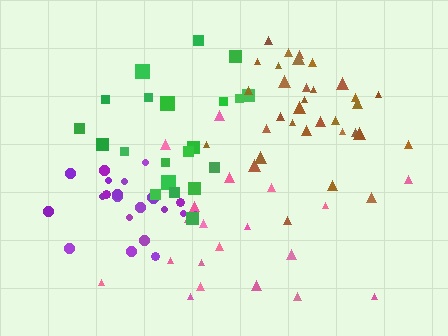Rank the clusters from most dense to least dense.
purple, brown, green, pink.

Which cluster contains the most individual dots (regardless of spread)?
Brown (33).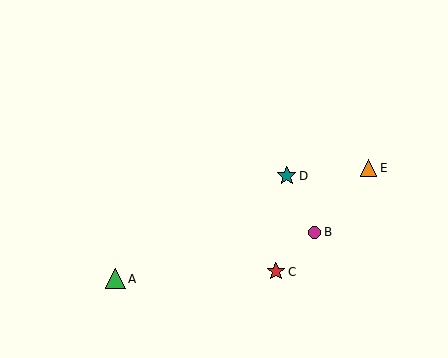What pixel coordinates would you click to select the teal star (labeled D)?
Click at (287, 176) to select the teal star D.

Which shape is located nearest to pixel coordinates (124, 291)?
The green triangle (labeled A) at (115, 279) is nearest to that location.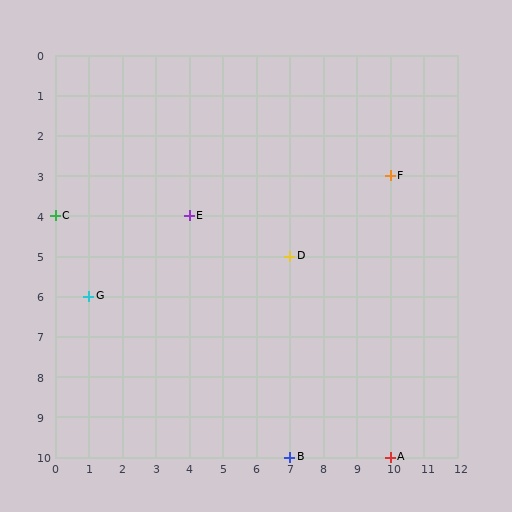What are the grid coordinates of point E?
Point E is at grid coordinates (4, 4).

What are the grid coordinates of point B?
Point B is at grid coordinates (7, 10).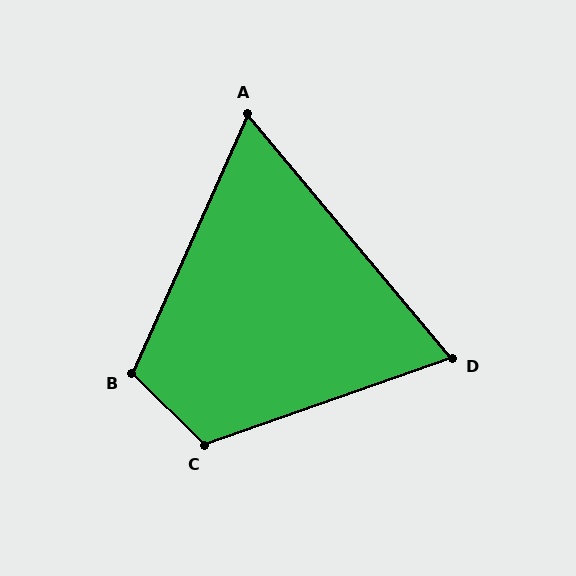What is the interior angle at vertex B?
Approximately 110 degrees (obtuse).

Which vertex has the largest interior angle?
C, at approximately 116 degrees.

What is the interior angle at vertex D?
Approximately 70 degrees (acute).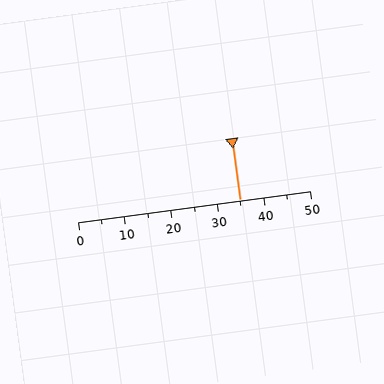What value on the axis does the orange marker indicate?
The marker indicates approximately 35.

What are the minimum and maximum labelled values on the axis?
The axis runs from 0 to 50.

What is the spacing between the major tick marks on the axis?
The major ticks are spaced 10 apart.